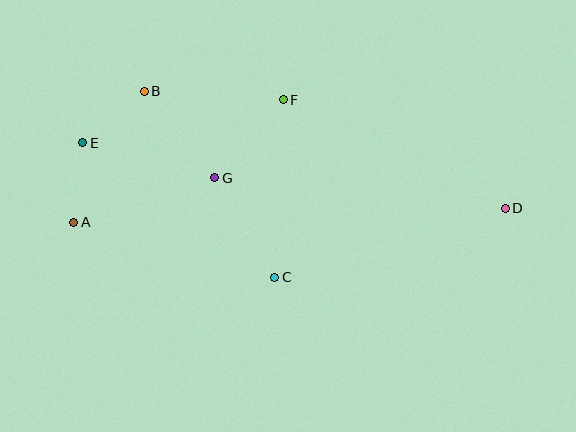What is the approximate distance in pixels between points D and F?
The distance between D and F is approximately 247 pixels.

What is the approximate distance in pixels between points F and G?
The distance between F and G is approximately 104 pixels.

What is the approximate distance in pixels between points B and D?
The distance between B and D is approximately 380 pixels.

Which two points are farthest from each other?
Points A and D are farthest from each other.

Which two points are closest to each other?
Points A and E are closest to each other.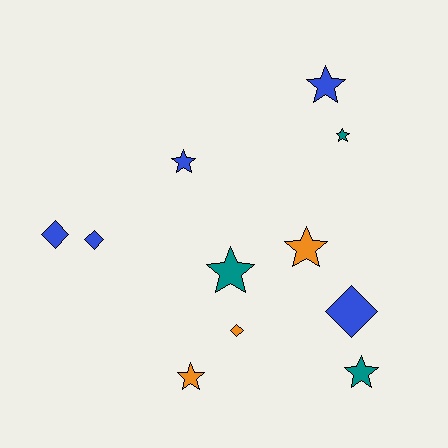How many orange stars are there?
There are 2 orange stars.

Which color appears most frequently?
Blue, with 5 objects.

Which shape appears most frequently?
Star, with 7 objects.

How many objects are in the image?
There are 11 objects.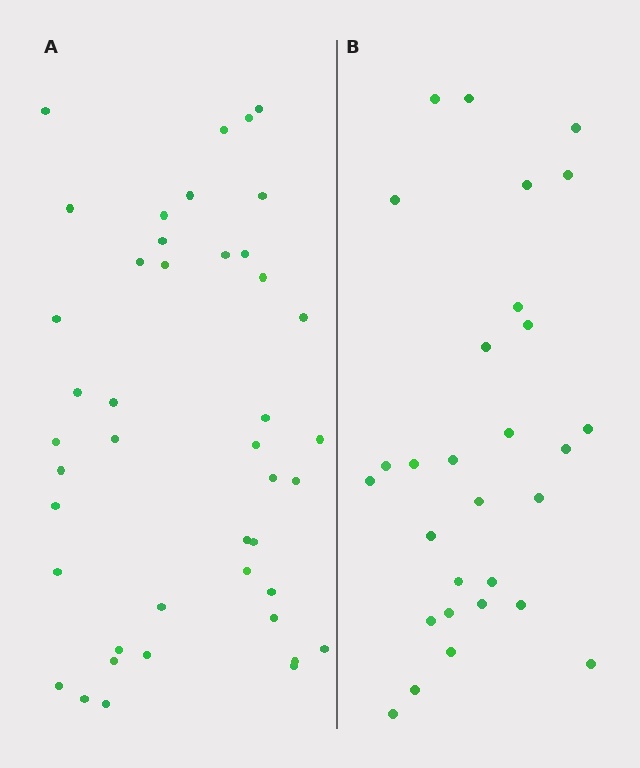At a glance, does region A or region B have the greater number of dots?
Region A (the left region) has more dots.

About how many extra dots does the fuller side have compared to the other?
Region A has approximately 15 more dots than region B.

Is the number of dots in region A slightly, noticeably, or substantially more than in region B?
Region A has substantially more. The ratio is roughly 1.5 to 1.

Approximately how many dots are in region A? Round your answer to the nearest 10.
About 40 dots. (The exact count is 43, which rounds to 40.)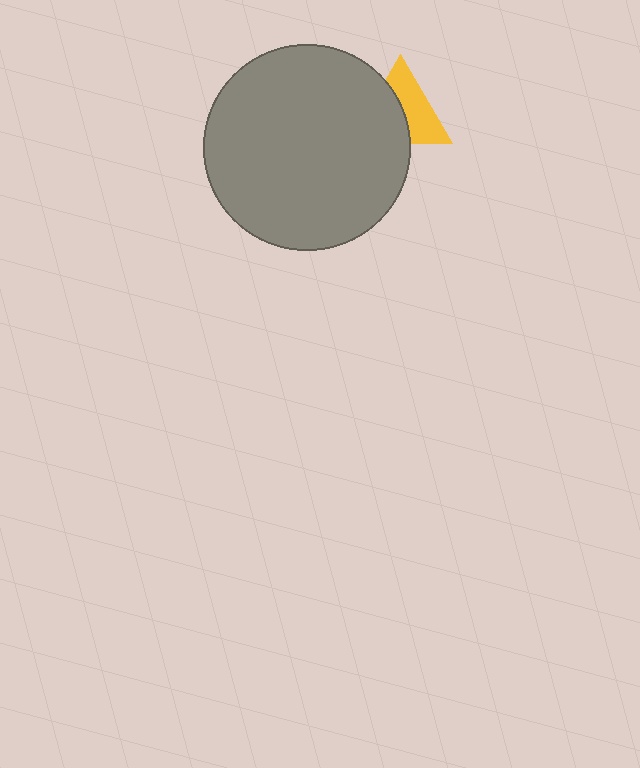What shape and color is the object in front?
The object in front is a gray circle.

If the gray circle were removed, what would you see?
You would see the complete yellow triangle.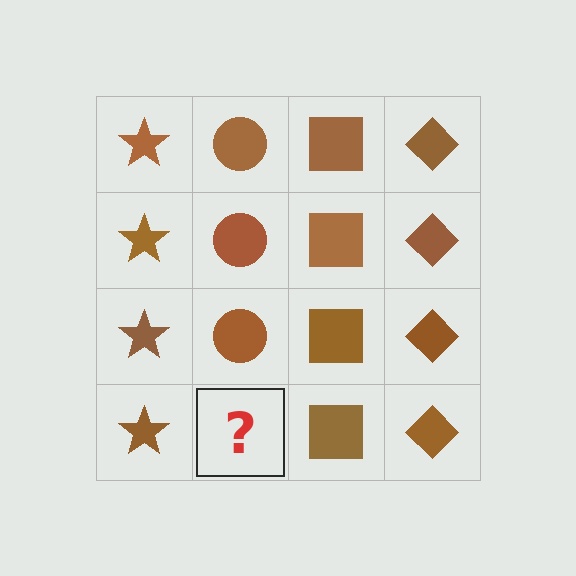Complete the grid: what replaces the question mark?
The question mark should be replaced with a brown circle.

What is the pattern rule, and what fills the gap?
The rule is that each column has a consistent shape. The gap should be filled with a brown circle.